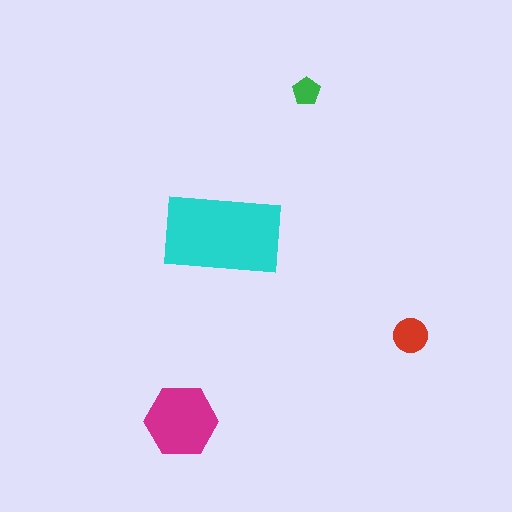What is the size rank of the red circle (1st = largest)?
3rd.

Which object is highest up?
The green pentagon is topmost.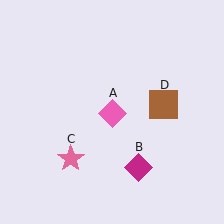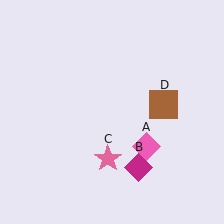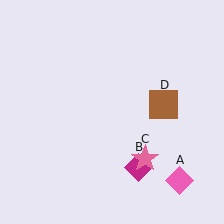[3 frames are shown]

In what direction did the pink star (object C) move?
The pink star (object C) moved right.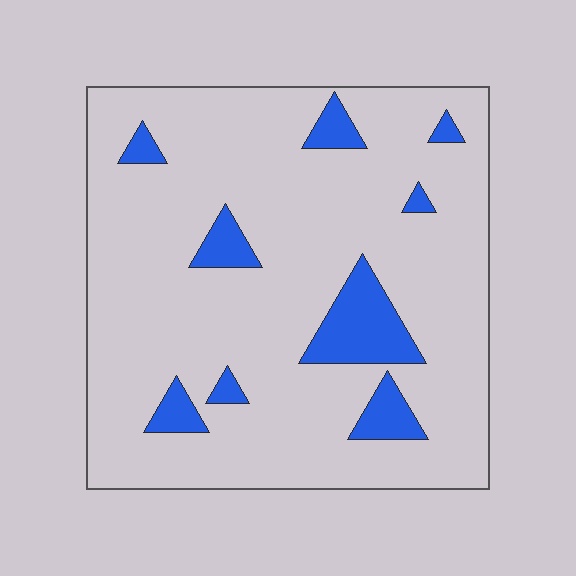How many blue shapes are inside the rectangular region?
9.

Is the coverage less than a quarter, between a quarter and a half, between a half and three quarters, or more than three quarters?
Less than a quarter.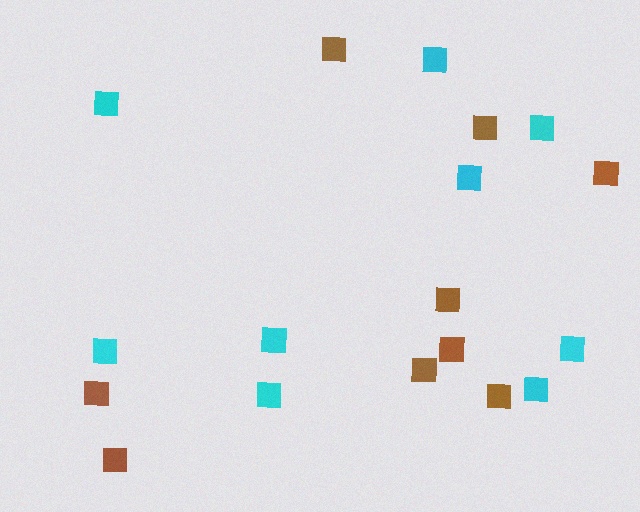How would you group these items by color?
There are 2 groups: one group of brown squares (9) and one group of cyan squares (9).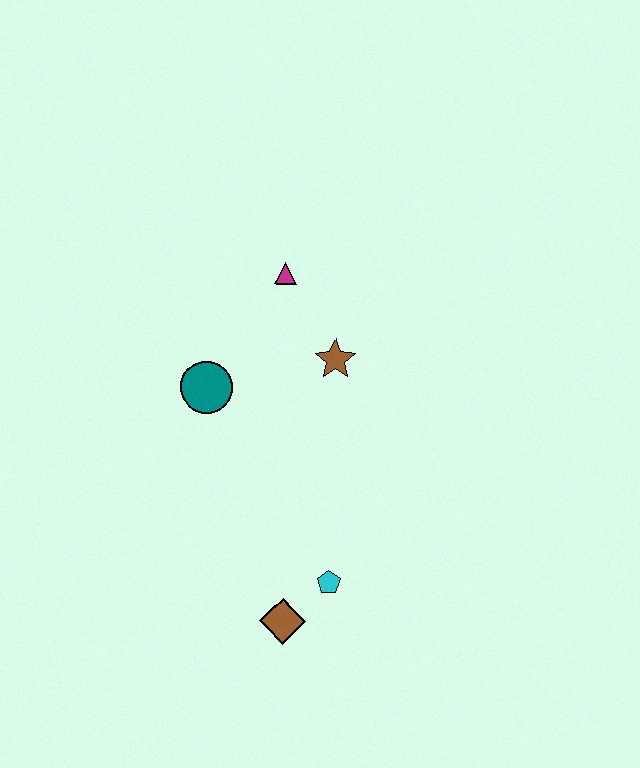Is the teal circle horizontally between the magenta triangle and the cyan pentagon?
No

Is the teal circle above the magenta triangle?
No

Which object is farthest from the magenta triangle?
The brown diamond is farthest from the magenta triangle.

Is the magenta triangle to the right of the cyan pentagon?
No